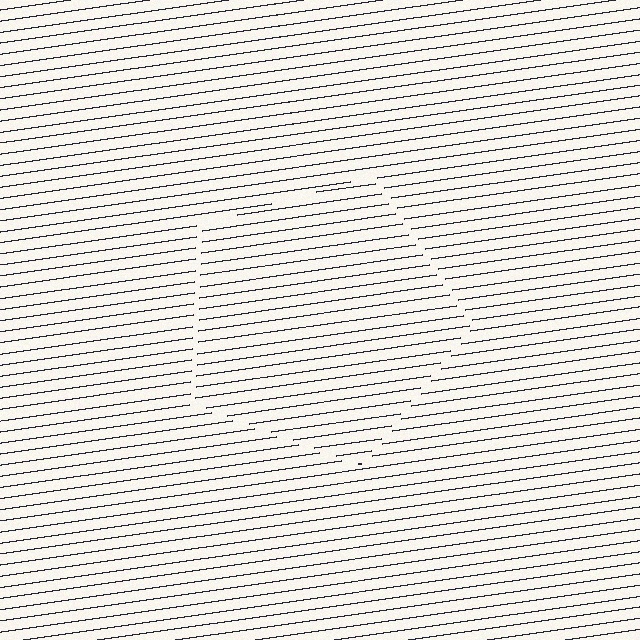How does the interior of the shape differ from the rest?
The interior of the shape contains the same grating, shifted by half a period — the contour is defined by the phase discontinuity where line-ends from the inner and outer gratings abut.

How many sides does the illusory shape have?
5 sides — the line-ends trace a pentagon.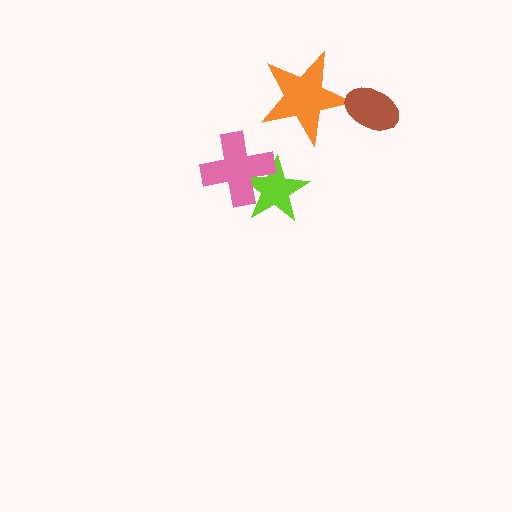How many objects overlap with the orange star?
1 object overlaps with the orange star.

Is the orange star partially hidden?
Yes, it is partially covered by another shape.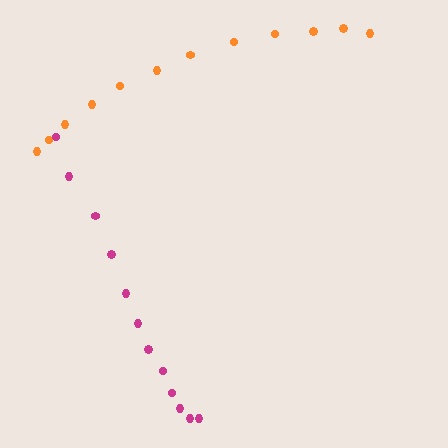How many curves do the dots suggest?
There are 2 distinct paths.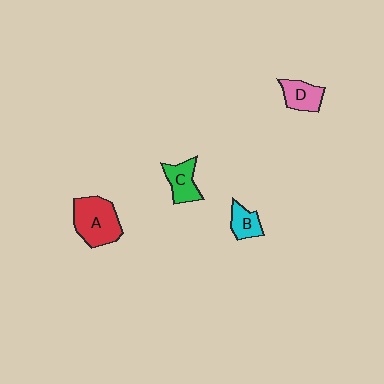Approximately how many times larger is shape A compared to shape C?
Approximately 1.7 times.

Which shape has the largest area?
Shape A (red).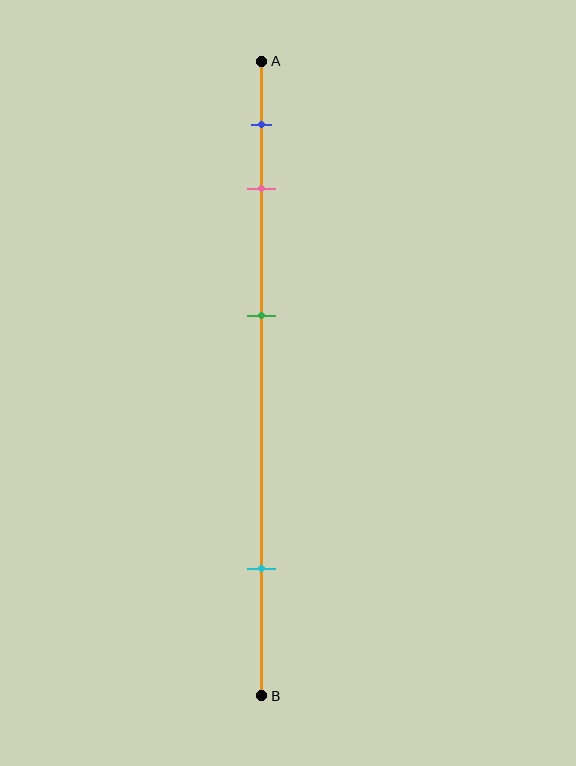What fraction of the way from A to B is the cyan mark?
The cyan mark is approximately 80% (0.8) of the way from A to B.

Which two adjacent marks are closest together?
The blue and pink marks are the closest adjacent pair.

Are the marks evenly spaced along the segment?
No, the marks are not evenly spaced.